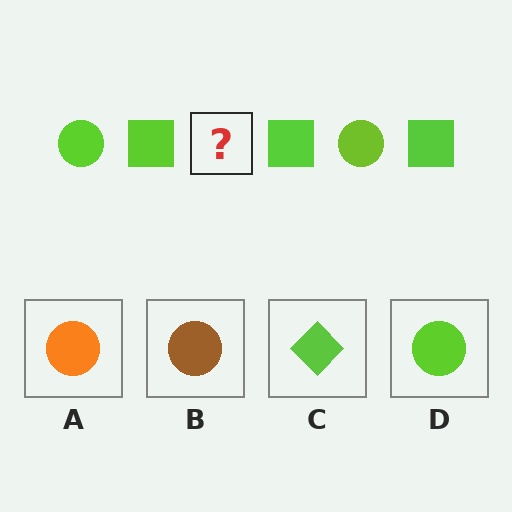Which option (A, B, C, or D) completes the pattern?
D.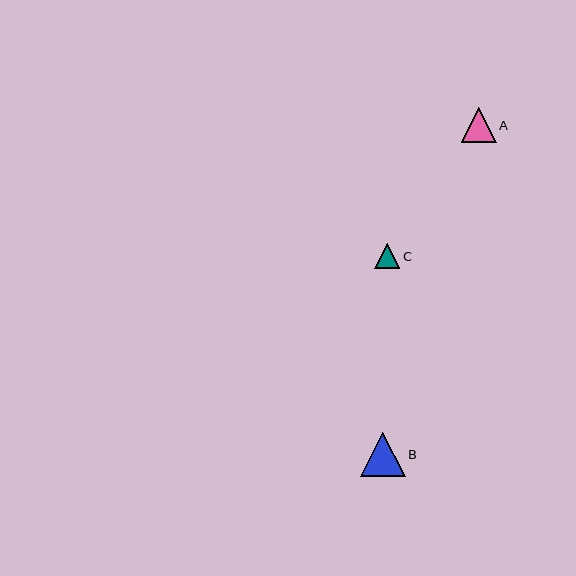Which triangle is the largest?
Triangle B is the largest with a size of approximately 45 pixels.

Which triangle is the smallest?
Triangle C is the smallest with a size of approximately 25 pixels.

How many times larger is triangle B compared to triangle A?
Triangle B is approximately 1.3 times the size of triangle A.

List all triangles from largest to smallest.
From largest to smallest: B, A, C.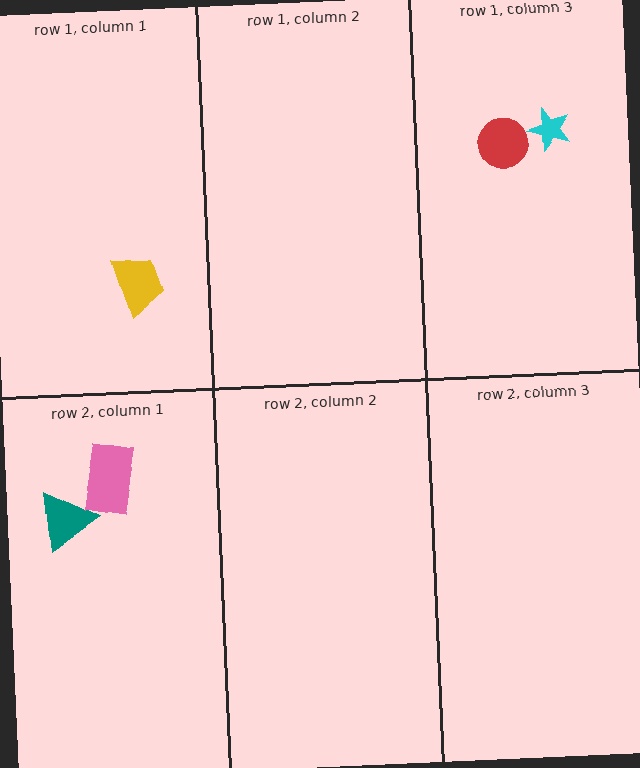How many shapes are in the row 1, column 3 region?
2.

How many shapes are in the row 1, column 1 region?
1.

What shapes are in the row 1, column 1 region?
The yellow trapezoid.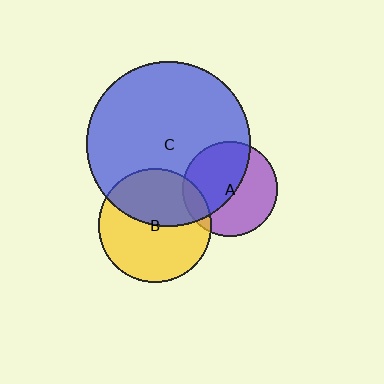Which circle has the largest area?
Circle C (blue).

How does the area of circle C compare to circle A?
Approximately 3.0 times.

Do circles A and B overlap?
Yes.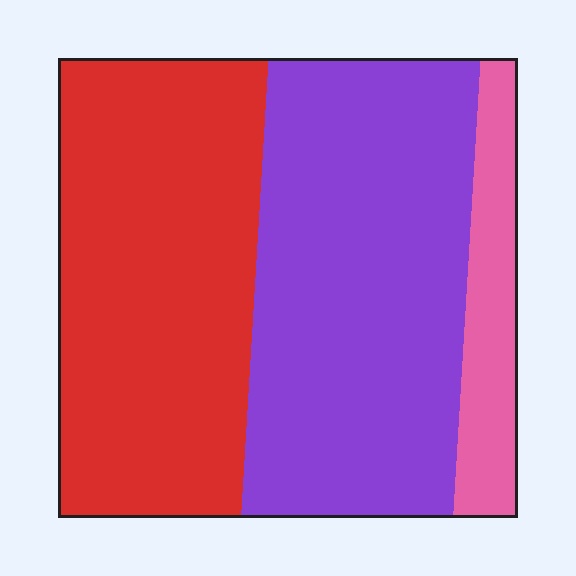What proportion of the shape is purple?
Purple covers roughly 45% of the shape.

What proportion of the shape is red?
Red covers around 45% of the shape.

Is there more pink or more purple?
Purple.